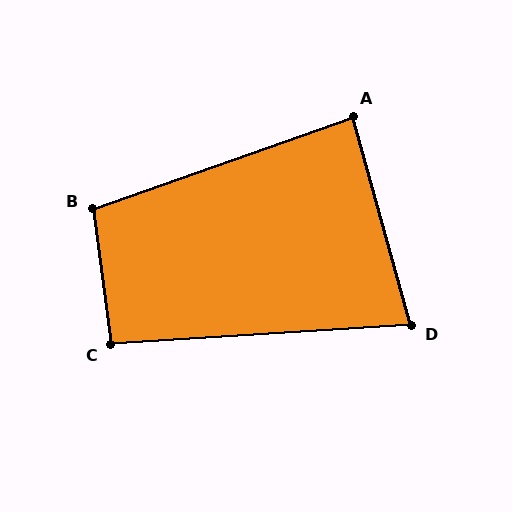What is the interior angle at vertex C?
Approximately 94 degrees (approximately right).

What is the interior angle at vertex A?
Approximately 86 degrees (approximately right).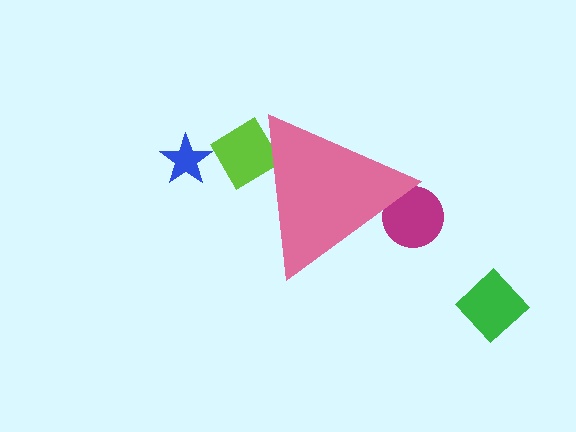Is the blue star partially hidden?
No, the blue star is fully visible.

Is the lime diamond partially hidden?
Yes, the lime diamond is partially hidden behind the pink triangle.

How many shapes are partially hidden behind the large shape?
2 shapes are partially hidden.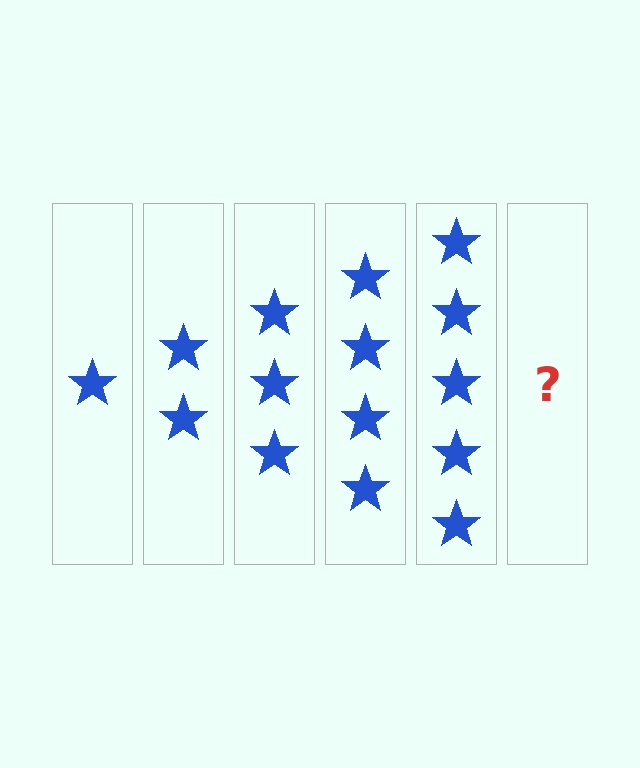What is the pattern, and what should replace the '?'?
The pattern is that each step adds one more star. The '?' should be 6 stars.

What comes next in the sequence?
The next element should be 6 stars.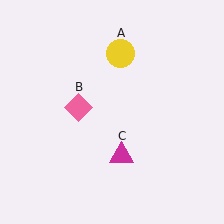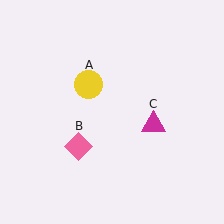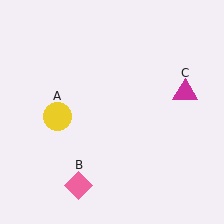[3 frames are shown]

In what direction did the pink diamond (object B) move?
The pink diamond (object B) moved down.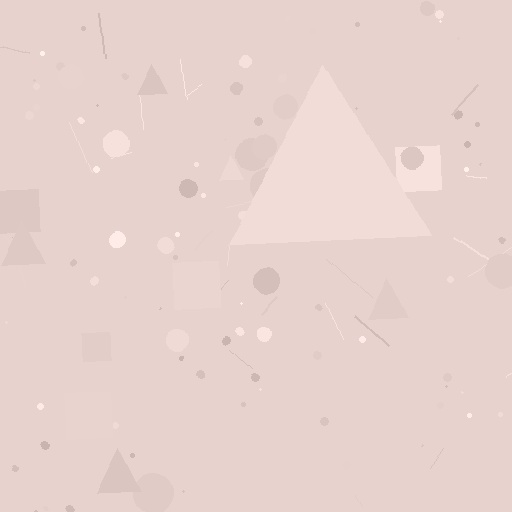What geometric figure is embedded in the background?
A triangle is embedded in the background.